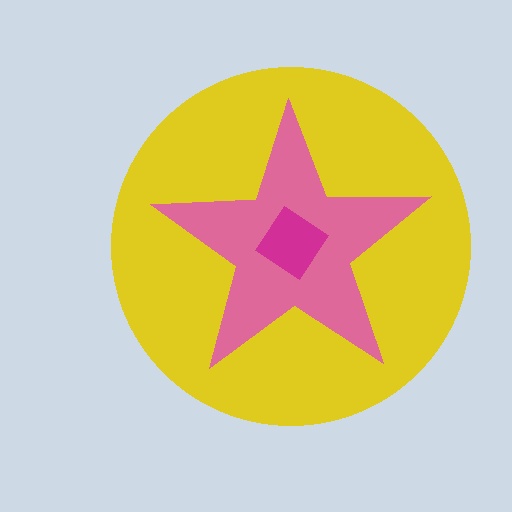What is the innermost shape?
The magenta diamond.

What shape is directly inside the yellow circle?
The pink star.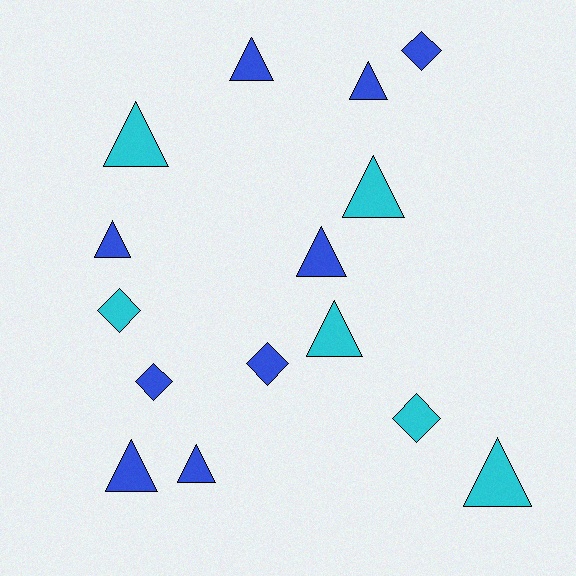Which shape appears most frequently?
Triangle, with 10 objects.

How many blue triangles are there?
There are 6 blue triangles.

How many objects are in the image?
There are 15 objects.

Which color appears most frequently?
Blue, with 9 objects.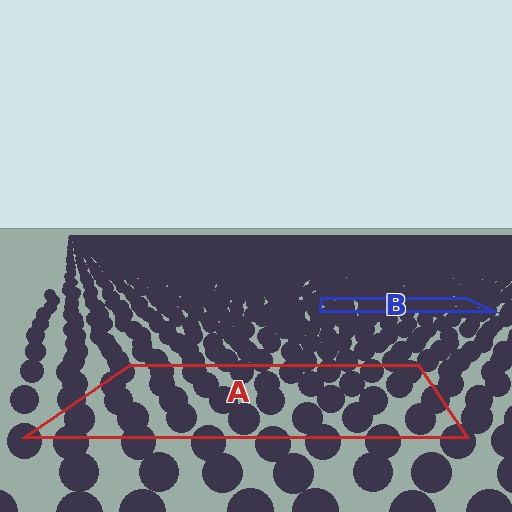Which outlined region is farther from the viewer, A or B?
Region B is farther from the viewer — the texture elements inside it appear smaller and more densely packed.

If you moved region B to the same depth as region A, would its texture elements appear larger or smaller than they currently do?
They would appear larger. At a closer depth, the same texture elements are projected at a bigger on-screen size.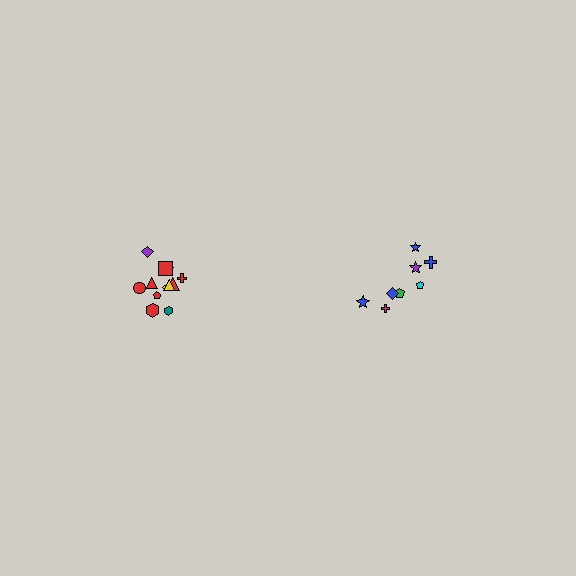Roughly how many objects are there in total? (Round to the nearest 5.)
Roughly 20 objects in total.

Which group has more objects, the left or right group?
The left group.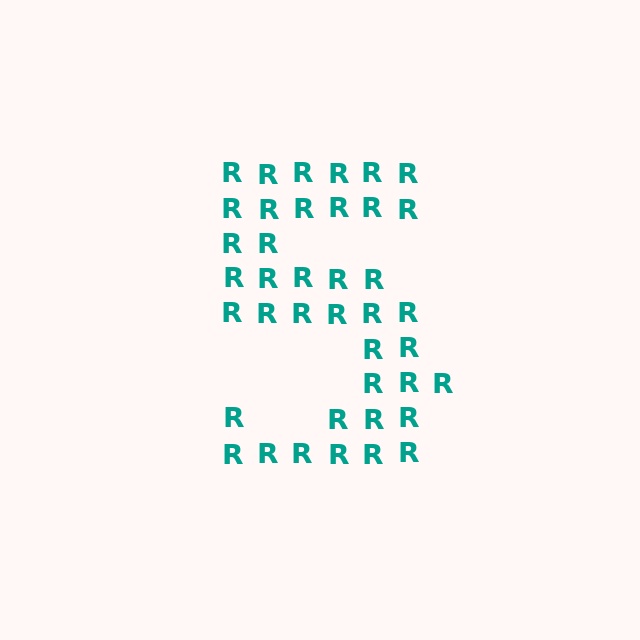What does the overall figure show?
The overall figure shows the digit 5.